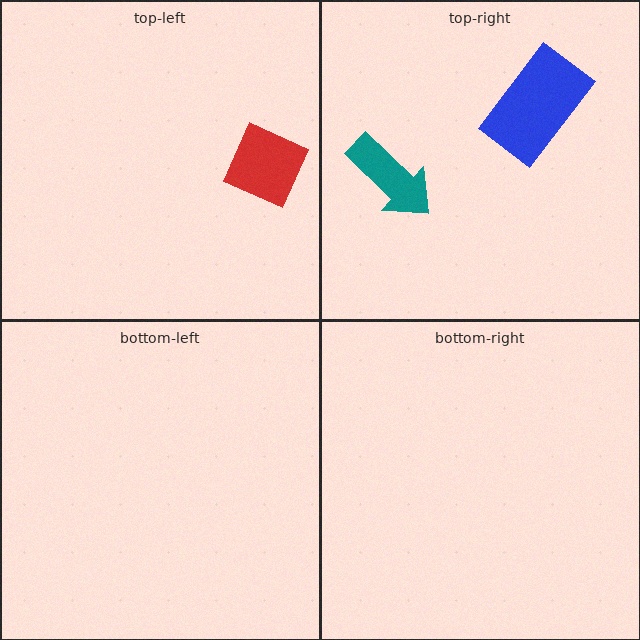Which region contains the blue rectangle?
The top-right region.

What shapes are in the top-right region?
The blue rectangle, the teal arrow.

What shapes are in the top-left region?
The red diamond.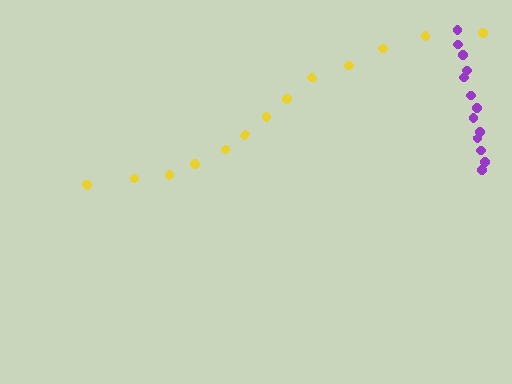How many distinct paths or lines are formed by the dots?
There are 2 distinct paths.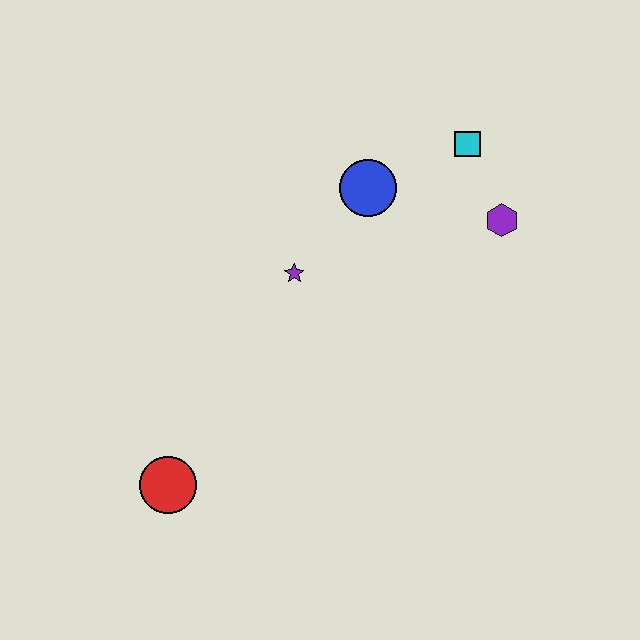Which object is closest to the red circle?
The purple star is closest to the red circle.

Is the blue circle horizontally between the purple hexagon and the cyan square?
No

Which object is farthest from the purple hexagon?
The red circle is farthest from the purple hexagon.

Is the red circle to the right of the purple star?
No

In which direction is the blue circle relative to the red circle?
The blue circle is above the red circle.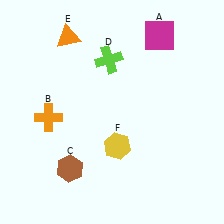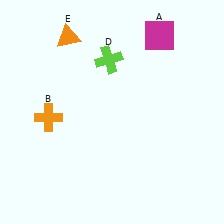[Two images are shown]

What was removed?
The brown hexagon (C), the yellow hexagon (F) were removed in Image 2.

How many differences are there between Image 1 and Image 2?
There are 2 differences between the two images.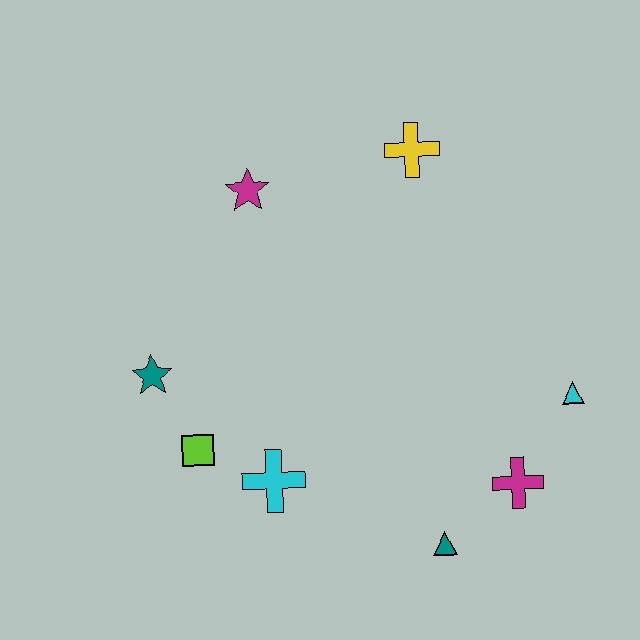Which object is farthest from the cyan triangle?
The teal star is farthest from the cyan triangle.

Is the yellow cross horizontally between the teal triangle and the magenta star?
Yes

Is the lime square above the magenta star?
No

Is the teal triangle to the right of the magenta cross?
No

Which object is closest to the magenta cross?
The teal triangle is closest to the magenta cross.